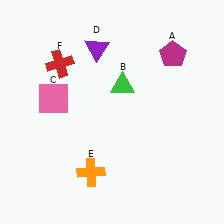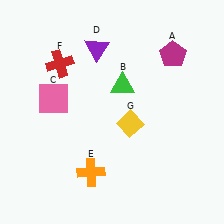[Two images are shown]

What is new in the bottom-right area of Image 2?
A yellow diamond (G) was added in the bottom-right area of Image 2.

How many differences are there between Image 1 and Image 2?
There is 1 difference between the two images.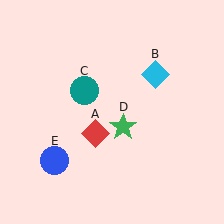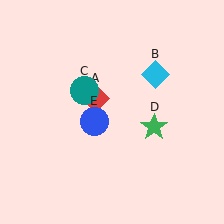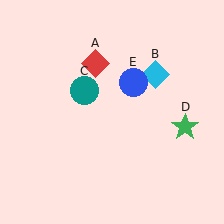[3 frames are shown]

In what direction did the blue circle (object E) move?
The blue circle (object E) moved up and to the right.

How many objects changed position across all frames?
3 objects changed position: red diamond (object A), green star (object D), blue circle (object E).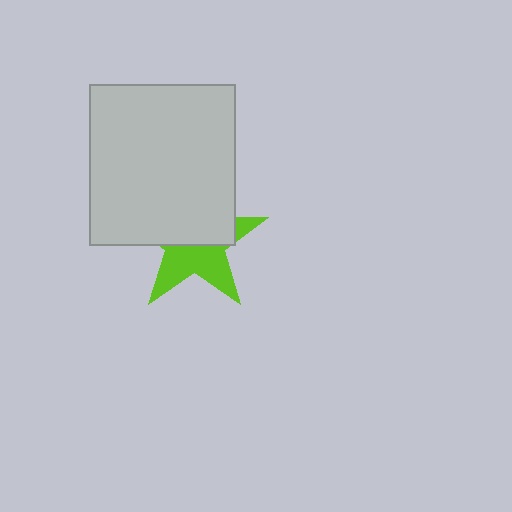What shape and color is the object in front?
The object in front is a light gray rectangle.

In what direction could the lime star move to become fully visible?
The lime star could move down. That would shift it out from behind the light gray rectangle entirely.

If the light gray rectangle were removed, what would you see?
You would see the complete lime star.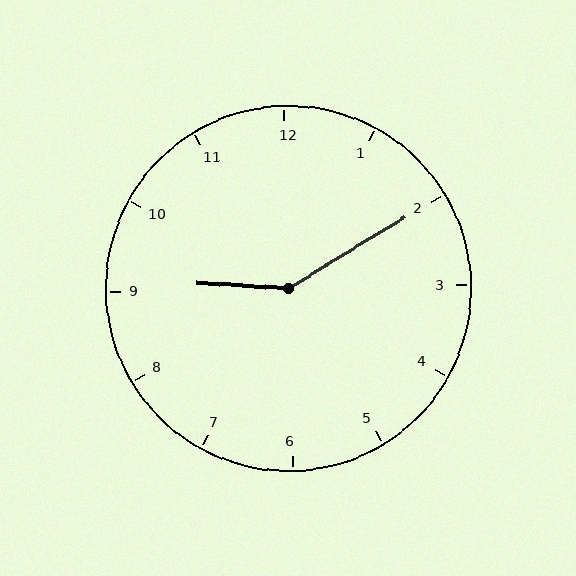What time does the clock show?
9:10.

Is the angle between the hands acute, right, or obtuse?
It is obtuse.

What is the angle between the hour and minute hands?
Approximately 145 degrees.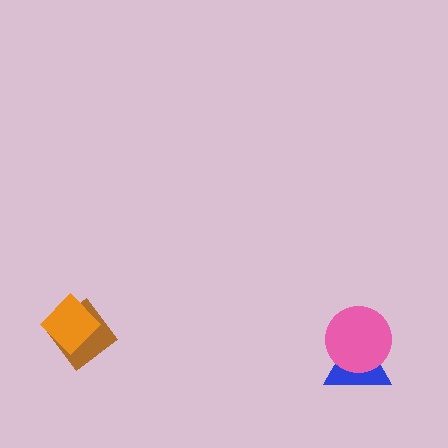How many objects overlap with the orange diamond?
1 object overlaps with the orange diamond.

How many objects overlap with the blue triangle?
1 object overlaps with the blue triangle.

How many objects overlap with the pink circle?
1 object overlaps with the pink circle.